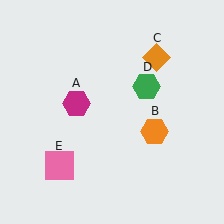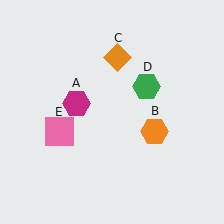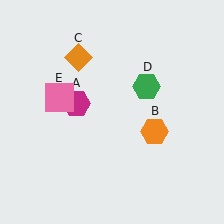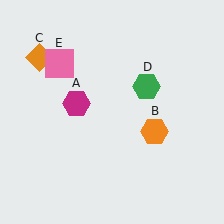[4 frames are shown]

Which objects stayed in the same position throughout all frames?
Magenta hexagon (object A) and orange hexagon (object B) and green hexagon (object D) remained stationary.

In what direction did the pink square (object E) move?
The pink square (object E) moved up.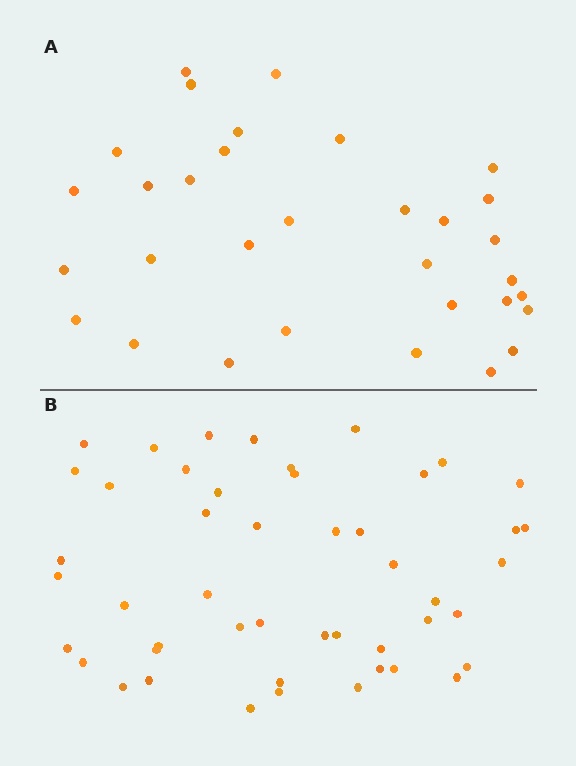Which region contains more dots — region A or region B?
Region B (the bottom region) has more dots.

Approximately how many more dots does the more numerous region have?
Region B has approximately 15 more dots than region A.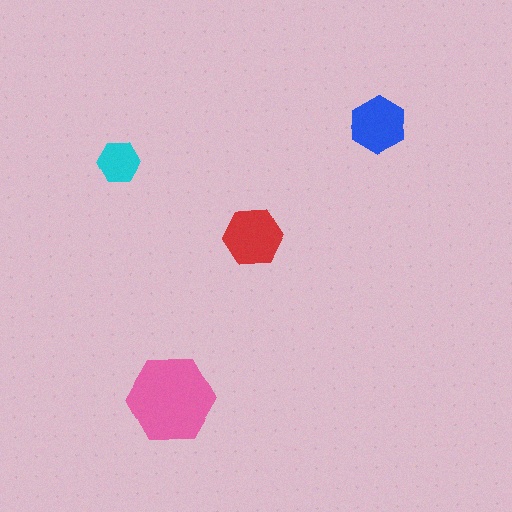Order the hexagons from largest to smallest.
the pink one, the red one, the blue one, the cyan one.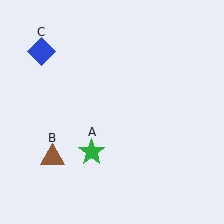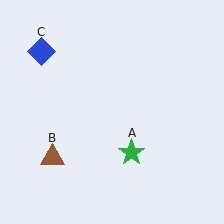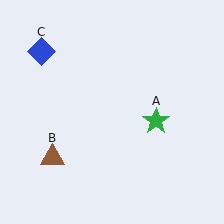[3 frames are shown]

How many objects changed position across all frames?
1 object changed position: green star (object A).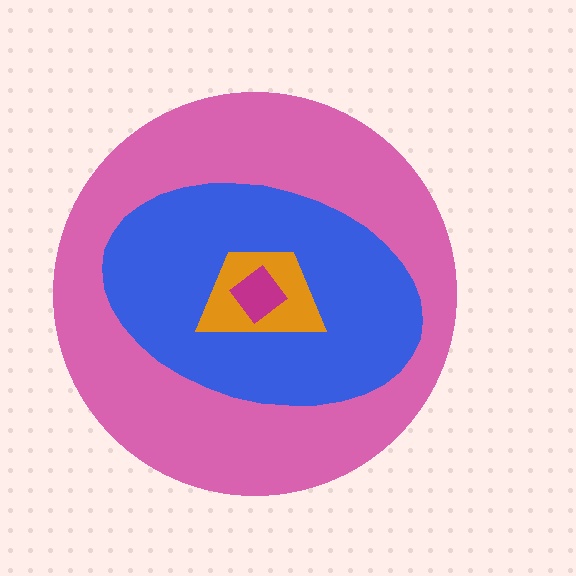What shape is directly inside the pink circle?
The blue ellipse.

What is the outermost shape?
The pink circle.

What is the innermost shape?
The magenta diamond.